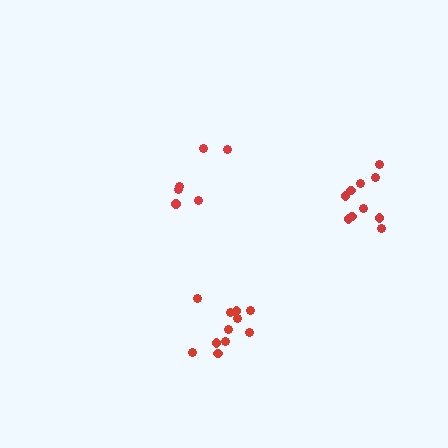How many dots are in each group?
Group 1: 6 dots, Group 2: 10 dots, Group 3: 11 dots (27 total).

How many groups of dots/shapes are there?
There are 3 groups.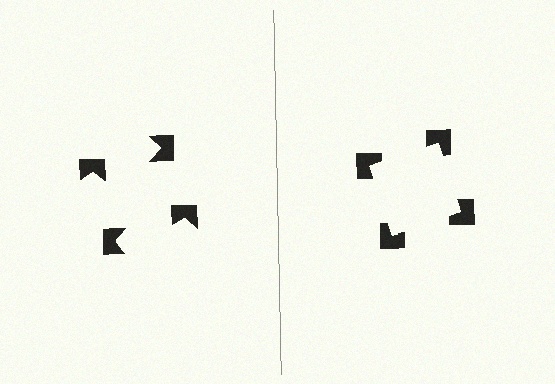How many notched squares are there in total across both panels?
8 — 4 on each side.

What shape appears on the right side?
An illusory square.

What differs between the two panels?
The notched squares are positioned identically on both sides; only the wedge orientations differ. On the right they align to a square; on the left they are misaligned.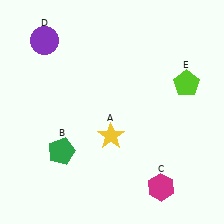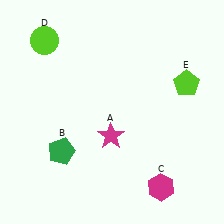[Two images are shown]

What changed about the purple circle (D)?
In Image 1, D is purple. In Image 2, it changed to lime.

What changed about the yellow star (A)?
In Image 1, A is yellow. In Image 2, it changed to magenta.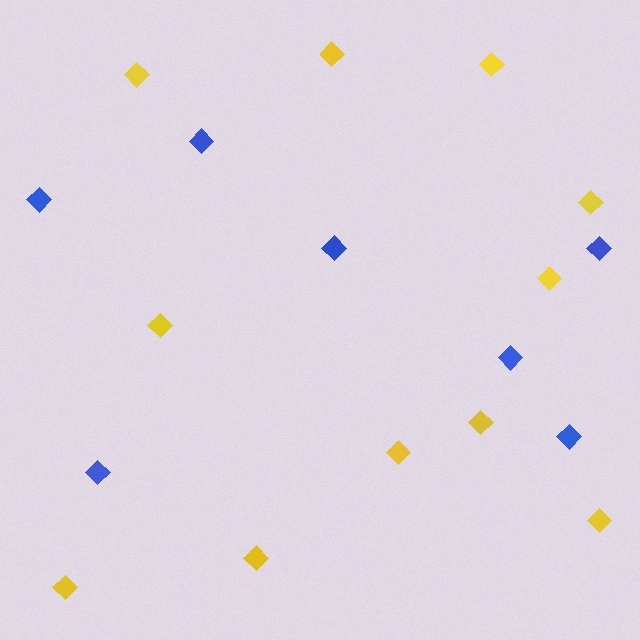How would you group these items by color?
There are 2 groups: one group of yellow diamonds (11) and one group of blue diamonds (7).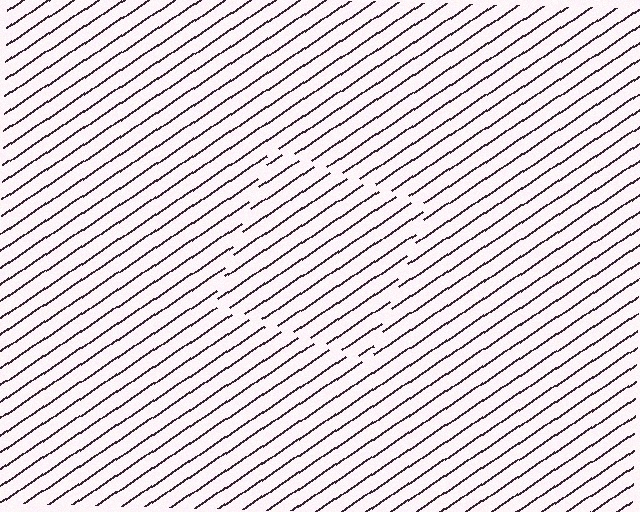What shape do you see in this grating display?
An illusory square. The interior of the shape contains the same grating, shifted by half a period — the contour is defined by the phase discontinuity where line-ends from the inner and outer gratings abut.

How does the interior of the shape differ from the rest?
The interior of the shape contains the same grating, shifted by half a period — the contour is defined by the phase discontinuity where line-ends from the inner and outer gratings abut.